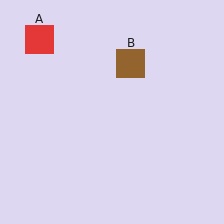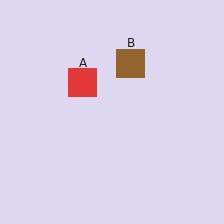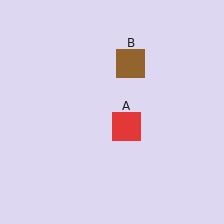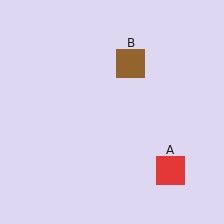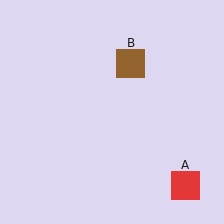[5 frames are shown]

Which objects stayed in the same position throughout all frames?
Brown square (object B) remained stationary.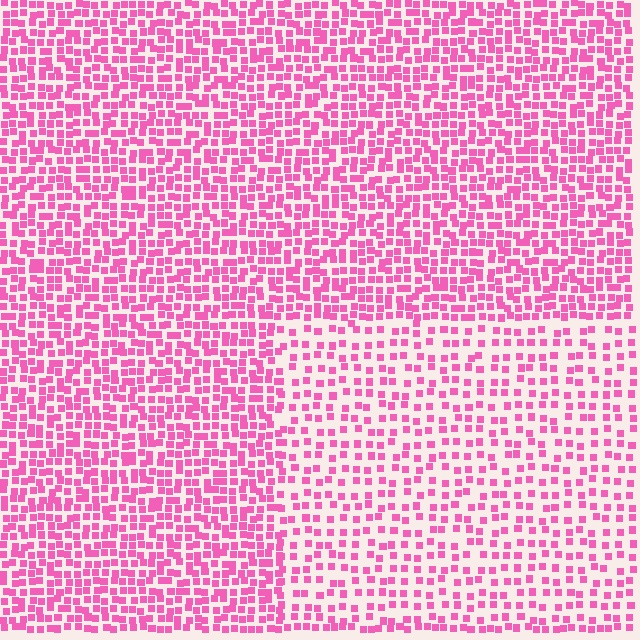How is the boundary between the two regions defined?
The boundary is defined by a change in element density (approximately 1.9x ratio). All elements are the same color, size, and shape.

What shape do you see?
I see a rectangle.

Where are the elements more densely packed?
The elements are more densely packed outside the rectangle boundary.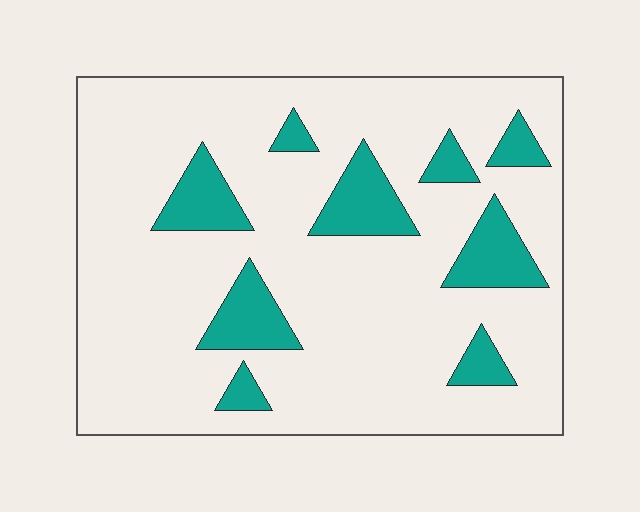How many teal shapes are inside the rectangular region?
9.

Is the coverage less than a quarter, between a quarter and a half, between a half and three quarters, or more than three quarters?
Less than a quarter.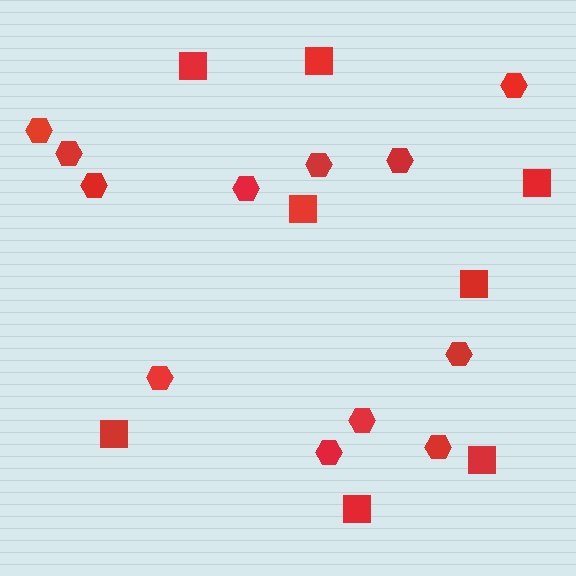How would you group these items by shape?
There are 2 groups: one group of hexagons (12) and one group of squares (8).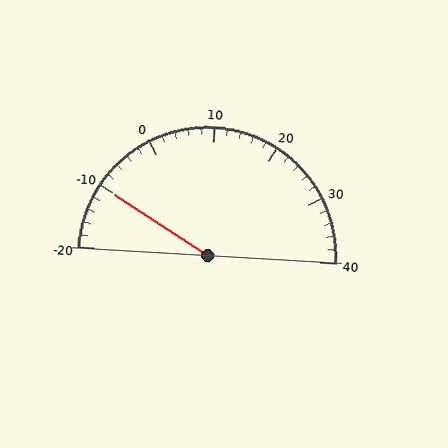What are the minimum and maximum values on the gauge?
The gauge ranges from -20 to 40.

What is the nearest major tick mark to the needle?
The nearest major tick mark is -10.